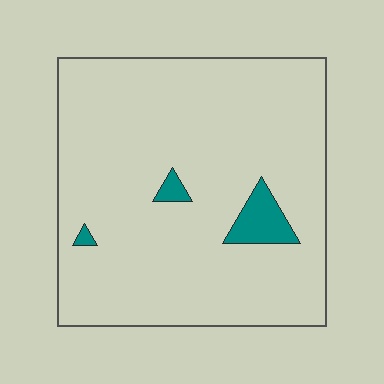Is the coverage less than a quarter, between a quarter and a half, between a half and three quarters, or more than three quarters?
Less than a quarter.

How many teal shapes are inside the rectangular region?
3.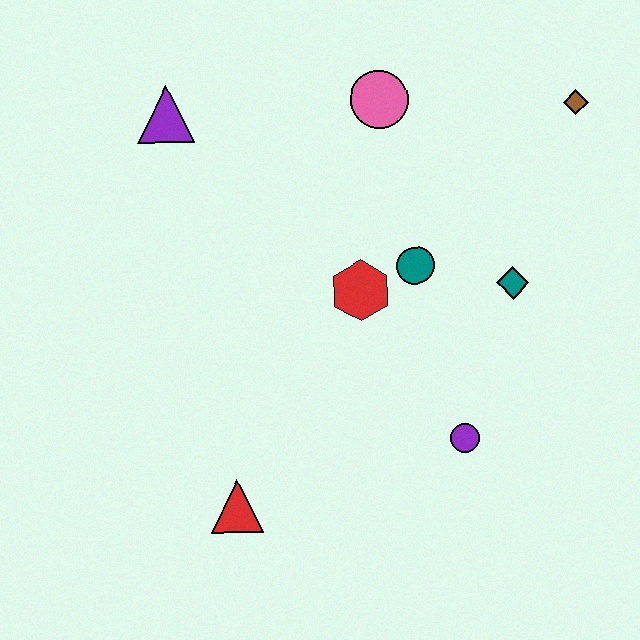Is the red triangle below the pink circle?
Yes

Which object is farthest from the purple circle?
The purple triangle is farthest from the purple circle.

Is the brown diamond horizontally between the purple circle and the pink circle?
No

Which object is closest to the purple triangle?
The pink circle is closest to the purple triangle.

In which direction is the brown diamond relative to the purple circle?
The brown diamond is above the purple circle.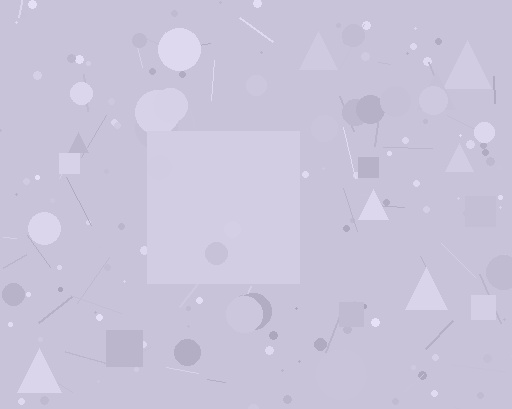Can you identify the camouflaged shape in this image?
The camouflaged shape is a square.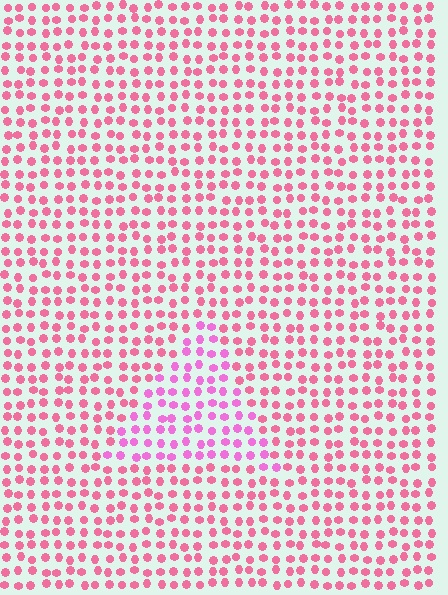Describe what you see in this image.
The image is filled with small pink elements in a uniform arrangement. A triangle-shaped region is visible where the elements are tinted to a slightly different hue, forming a subtle color boundary.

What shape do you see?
I see a triangle.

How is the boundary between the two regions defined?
The boundary is defined purely by a slight shift in hue (about 28 degrees). Spacing, size, and orientation are identical on both sides.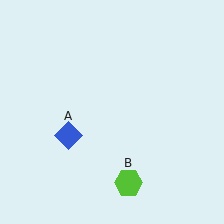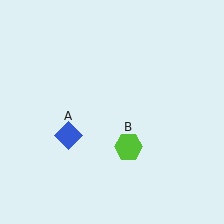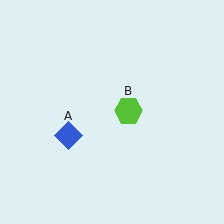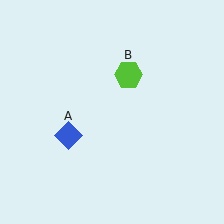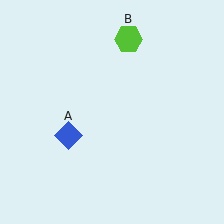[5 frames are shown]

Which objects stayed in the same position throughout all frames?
Blue diamond (object A) remained stationary.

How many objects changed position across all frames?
1 object changed position: lime hexagon (object B).